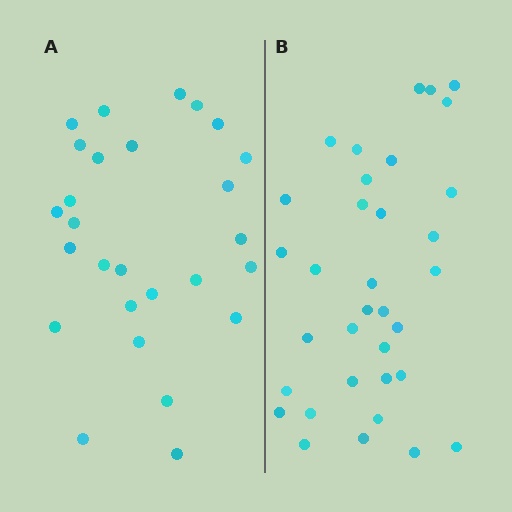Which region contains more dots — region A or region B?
Region B (the right region) has more dots.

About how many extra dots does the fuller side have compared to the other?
Region B has roughly 8 or so more dots than region A.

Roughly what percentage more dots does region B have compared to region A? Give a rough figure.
About 25% more.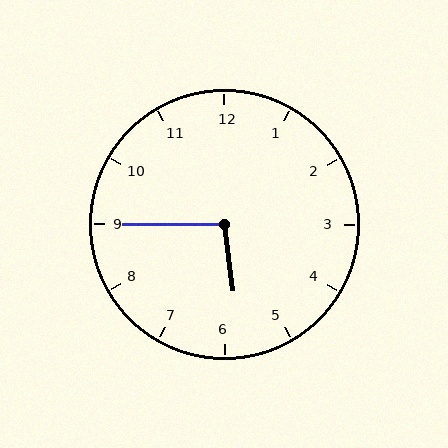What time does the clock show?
5:45.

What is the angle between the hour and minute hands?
Approximately 98 degrees.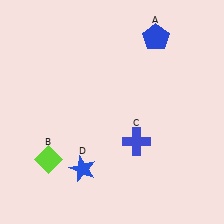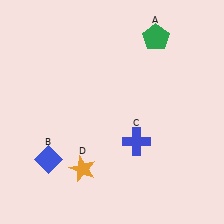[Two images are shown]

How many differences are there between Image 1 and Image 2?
There are 3 differences between the two images.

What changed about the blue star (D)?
In Image 1, D is blue. In Image 2, it changed to orange.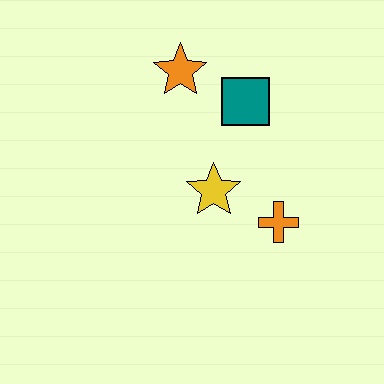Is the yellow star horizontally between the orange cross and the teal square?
No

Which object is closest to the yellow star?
The orange cross is closest to the yellow star.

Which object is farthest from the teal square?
The orange cross is farthest from the teal square.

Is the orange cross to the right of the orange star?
Yes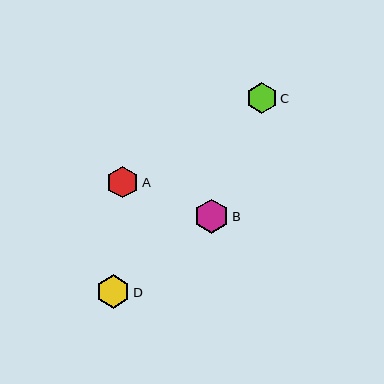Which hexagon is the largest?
Hexagon B is the largest with a size of approximately 34 pixels.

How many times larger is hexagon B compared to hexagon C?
Hexagon B is approximately 1.1 times the size of hexagon C.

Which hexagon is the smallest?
Hexagon C is the smallest with a size of approximately 31 pixels.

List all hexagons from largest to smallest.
From largest to smallest: B, D, A, C.